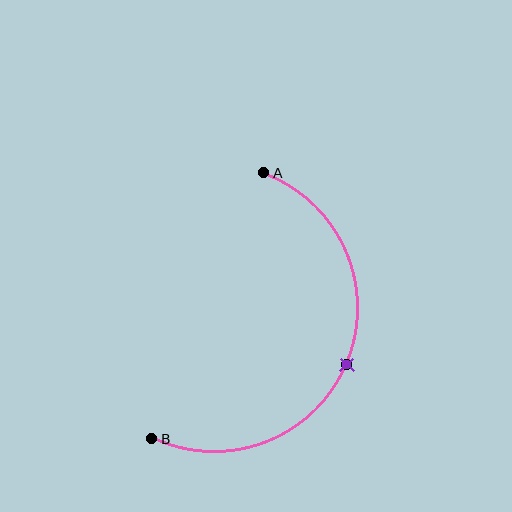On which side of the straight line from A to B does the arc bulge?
The arc bulges to the right of the straight line connecting A and B.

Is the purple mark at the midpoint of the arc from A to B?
Yes. The purple mark lies on the arc at equal arc-length from both A and B — it is the arc midpoint.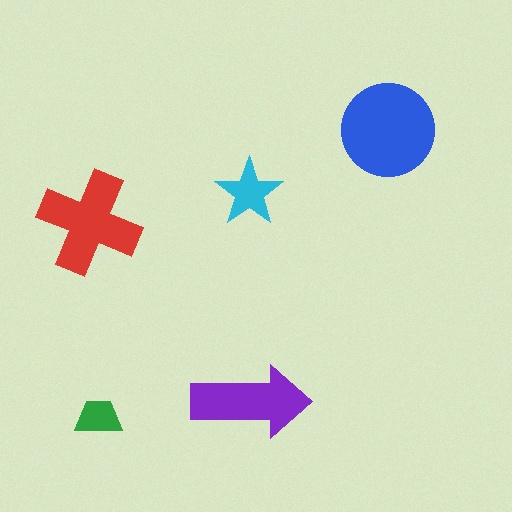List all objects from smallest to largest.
The green trapezoid, the cyan star, the purple arrow, the red cross, the blue circle.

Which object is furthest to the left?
The red cross is leftmost.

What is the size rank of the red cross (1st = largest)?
2nd.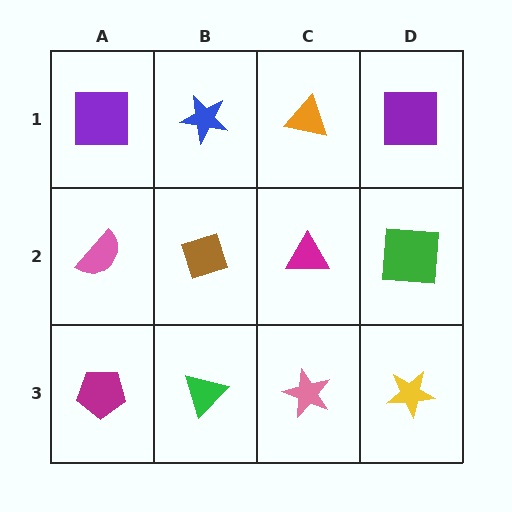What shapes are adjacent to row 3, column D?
A green square (row 2, column D), a pink star (row 3, column C).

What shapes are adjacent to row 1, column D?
A green square (row 2, column D), an orange triangle (row 1, column C).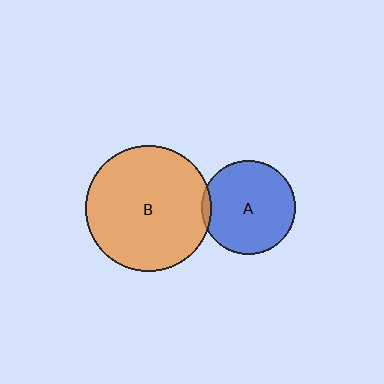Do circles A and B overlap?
Yes.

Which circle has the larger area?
Circle B (orange).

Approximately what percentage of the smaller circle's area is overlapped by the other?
Approximately 5%.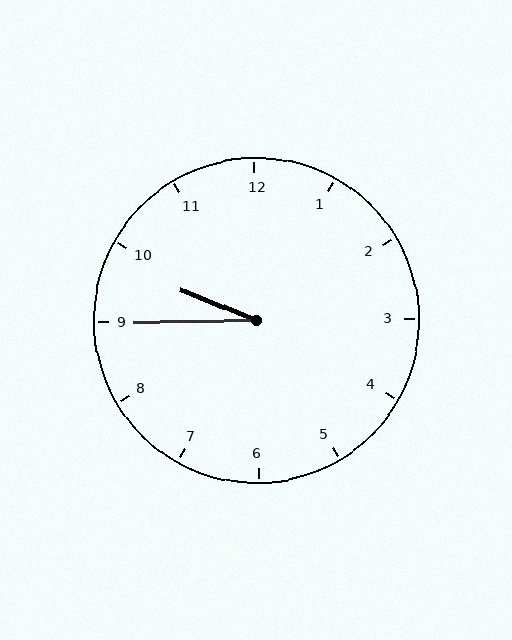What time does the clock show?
9:45.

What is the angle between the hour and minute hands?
Approximately 22 degrees.